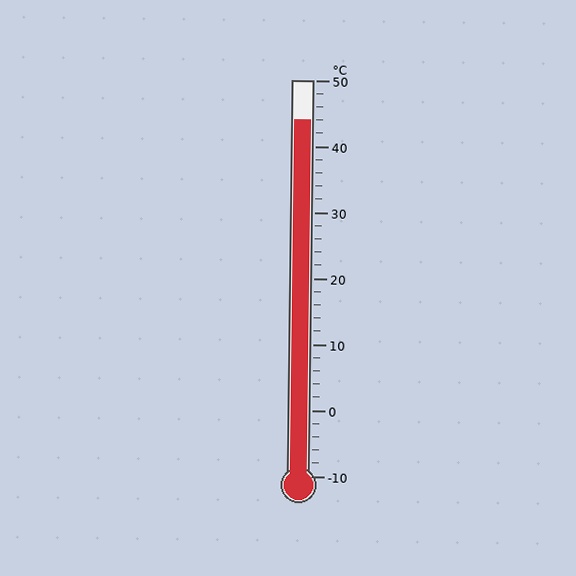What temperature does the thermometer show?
The thermometer shows approximately 44°C.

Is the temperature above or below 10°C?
The temperature is above 10°C.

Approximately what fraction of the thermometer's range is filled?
The thermometer is filled to approximately 90% of its range.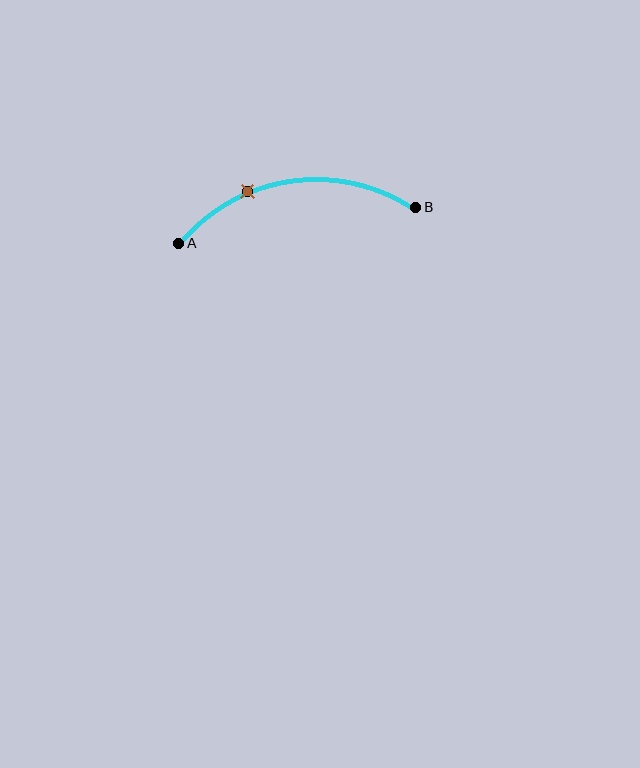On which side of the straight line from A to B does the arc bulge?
The arc bulges above the straight line connecting A and B.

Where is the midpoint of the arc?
The arc midpoint is the point on the curve farthest from the straight line joining A and B. It sits above that line.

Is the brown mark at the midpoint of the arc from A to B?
No. The brown mark lies on the arc but is closer to endpoint A. The arc midpoint would be at the point on the curve equidistant along the arc from both A and B.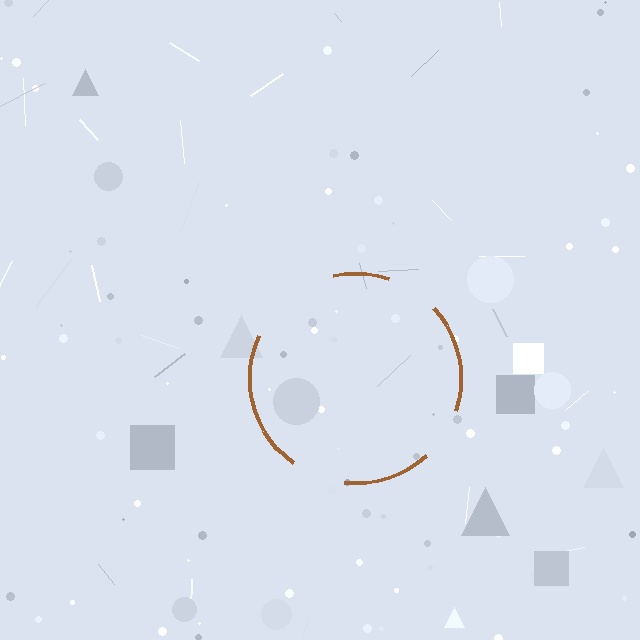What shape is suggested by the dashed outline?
The dashed outline suggests a circle.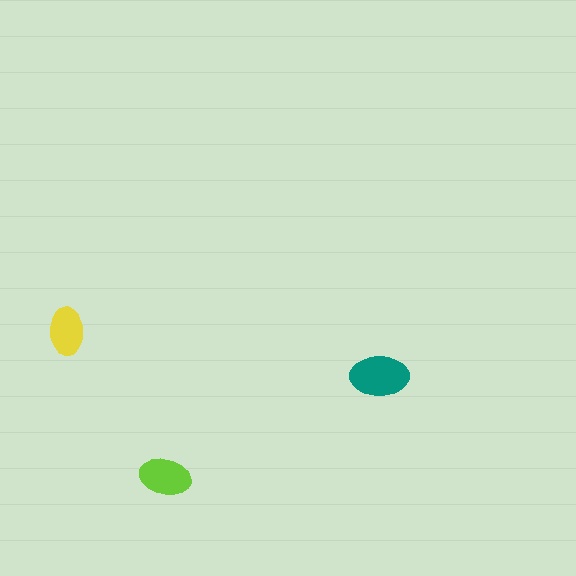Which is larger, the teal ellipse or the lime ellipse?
The teal one.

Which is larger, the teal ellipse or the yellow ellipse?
The teal one.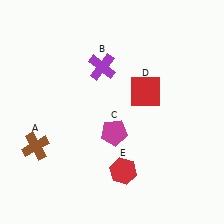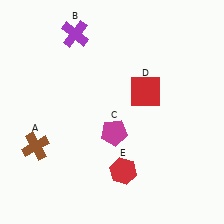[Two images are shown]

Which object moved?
The purple cross (B) moved up.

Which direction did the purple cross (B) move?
The purple cross (B) moved up.